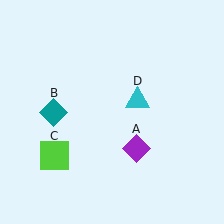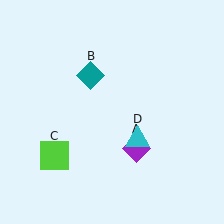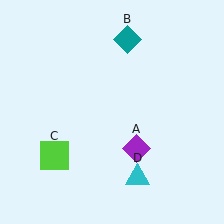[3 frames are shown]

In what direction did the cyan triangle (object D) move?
The cyan triangle (object D) moved down.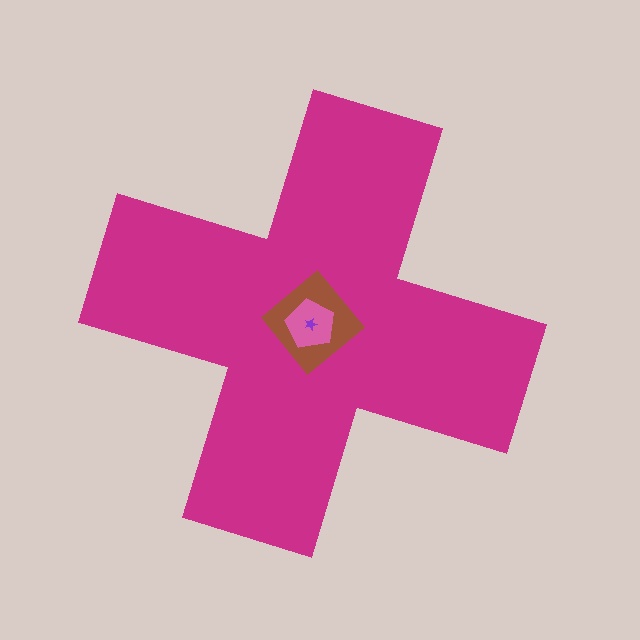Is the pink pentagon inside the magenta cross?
Yes.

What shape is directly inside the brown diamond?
The pink pentagon.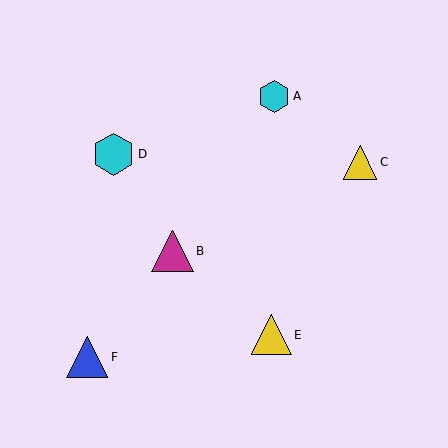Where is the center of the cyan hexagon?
The center of the cyan hexagon is at (114, 154).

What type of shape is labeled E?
Shape E is a yellow triangle.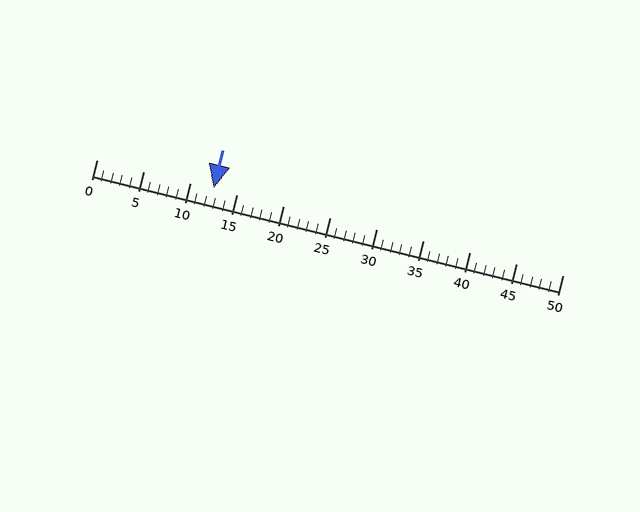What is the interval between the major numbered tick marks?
The major tick marks are spaced 5 units apart.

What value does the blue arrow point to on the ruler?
The blue arrow points to approximately 13.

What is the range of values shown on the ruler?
The ruler shows values from 0 to 50.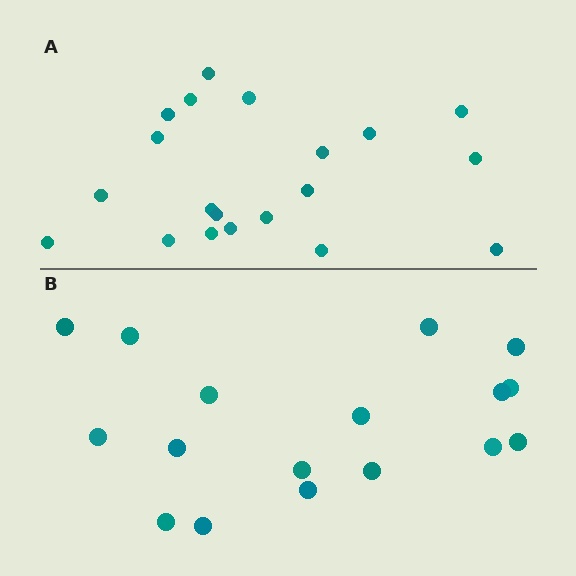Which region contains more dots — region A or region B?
Region A (the top region) has more dots.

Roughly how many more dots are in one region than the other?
Region A has just a few more — roughly 2 or 3 more dots than region B.